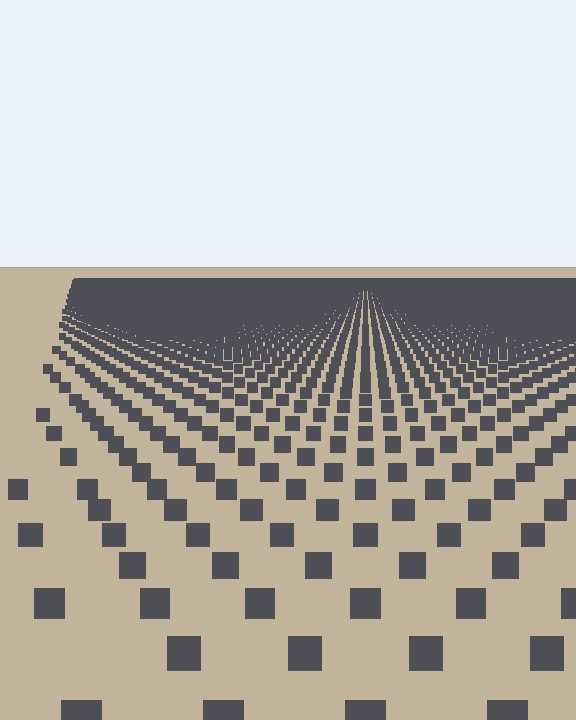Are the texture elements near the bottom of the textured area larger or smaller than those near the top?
Larger. Near the bottom, elements are closer to the viewer and appear at a bigger on-screen size.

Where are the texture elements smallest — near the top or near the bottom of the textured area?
Near the top.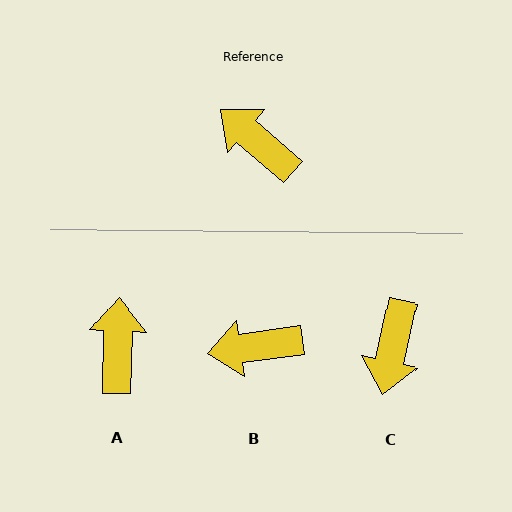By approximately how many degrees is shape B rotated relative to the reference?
Approximately 49 degrees counter-clockwise.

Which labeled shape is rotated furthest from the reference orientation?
C, about 119 degrees away.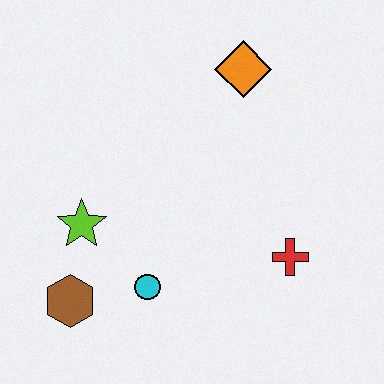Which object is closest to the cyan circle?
The brown hexagon is closest to the cyan circle.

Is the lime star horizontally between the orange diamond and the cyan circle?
No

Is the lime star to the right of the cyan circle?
No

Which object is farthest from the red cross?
The brown hexagon is farthest from the red cross.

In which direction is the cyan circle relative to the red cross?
The cyan circle is to the left of the red cross.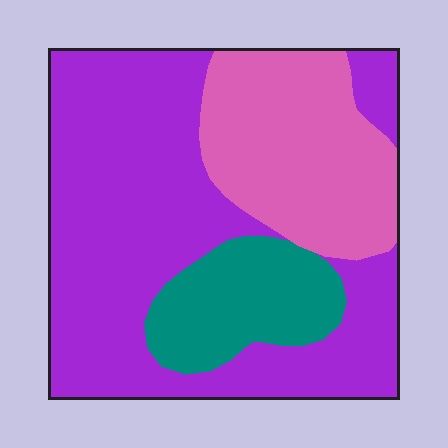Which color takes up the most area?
Purple, at roughly 60%.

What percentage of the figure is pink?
Pink covers around 25% of the figure.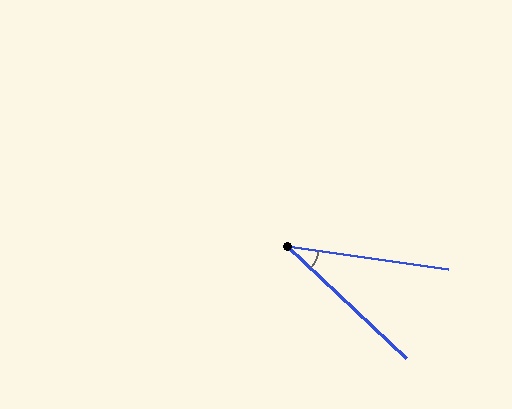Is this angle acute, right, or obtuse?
It is acute.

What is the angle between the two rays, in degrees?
Approximately 35 degrees.